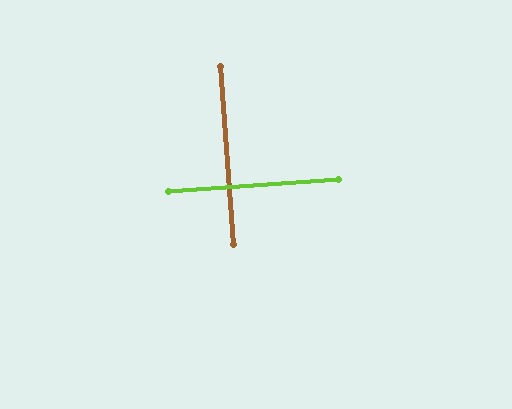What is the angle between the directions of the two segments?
Approximately 90 degrees.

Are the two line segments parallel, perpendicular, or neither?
Perpendicular — they meet at approximately 90°.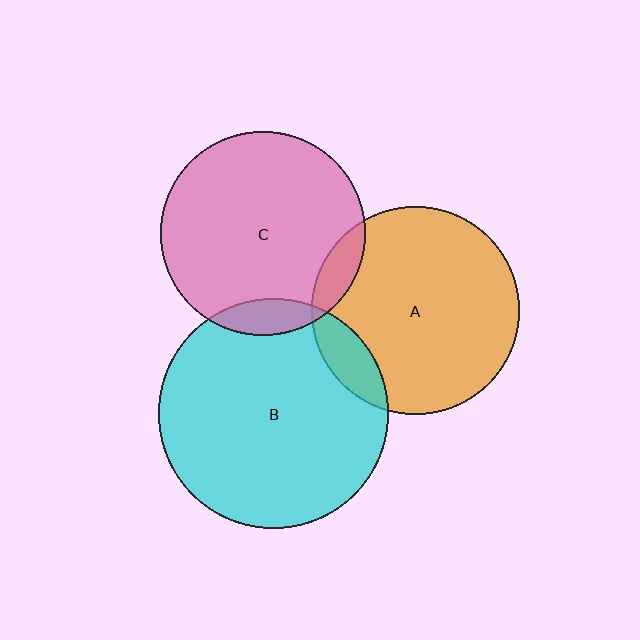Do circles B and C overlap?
Yes.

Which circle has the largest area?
Circle B (cyan).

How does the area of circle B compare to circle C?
Approximately 1.3 times.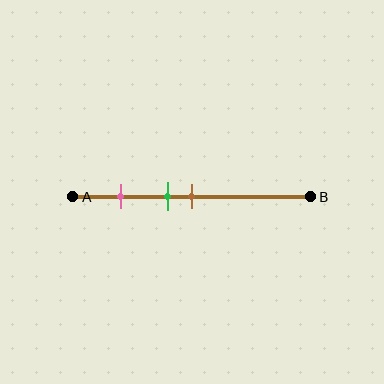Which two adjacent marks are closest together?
The green and brown marks are the closest adjacent pair.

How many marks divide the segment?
There are 3 marks dividing the segment.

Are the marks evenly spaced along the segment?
No, the marks are not evenly spaced.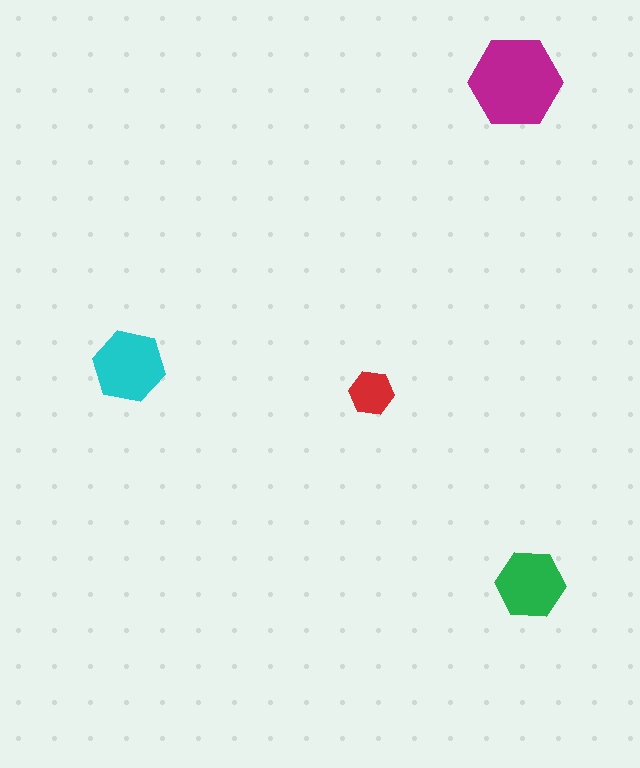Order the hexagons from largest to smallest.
the magenta one, the cyan one, the green one, the red one.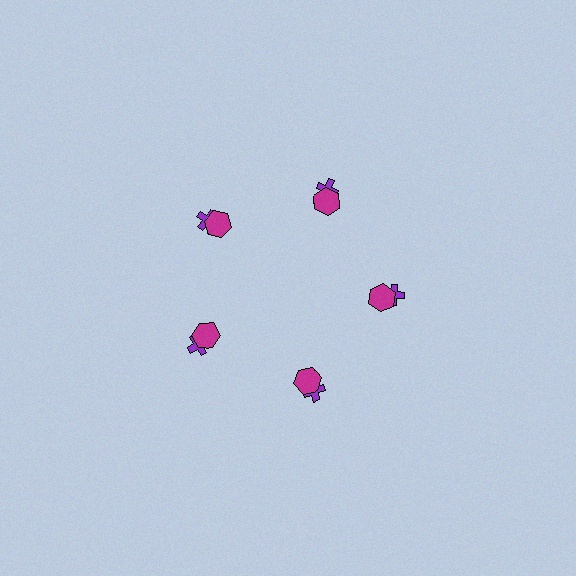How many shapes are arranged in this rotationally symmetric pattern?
There are 10 shapes, arranged in 5 groups of 2.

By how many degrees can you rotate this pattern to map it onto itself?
The pattern maps onto itself every 72 degrees of rotation.